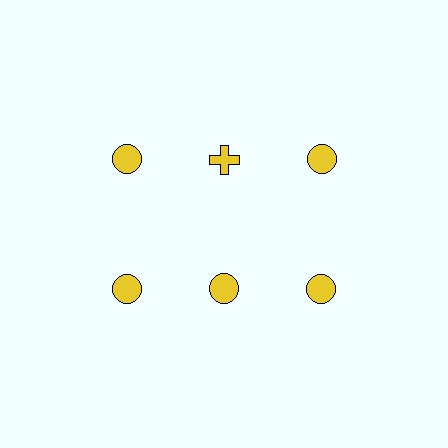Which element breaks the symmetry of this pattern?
The yellow cross in the top row, second from left column breaks the symmetry. All other shapes are yellow circles.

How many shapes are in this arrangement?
There are 6 shapes arranged in a grid pattern.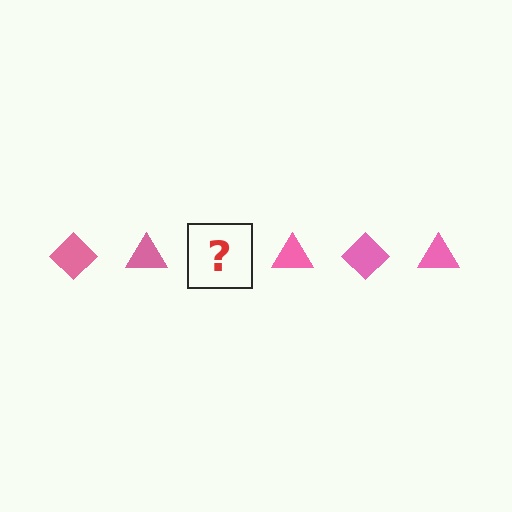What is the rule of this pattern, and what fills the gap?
The rule is that the pattern cycles through diamond, triangle shapes in pink. The gap should be filled with a pink diamond.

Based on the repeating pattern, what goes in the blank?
The blank should be a pink diamond.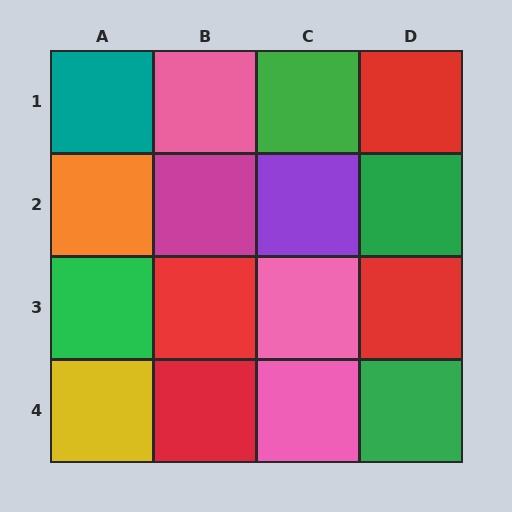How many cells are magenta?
1 cell is magenta.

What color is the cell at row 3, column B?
Red.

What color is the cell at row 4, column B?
Red.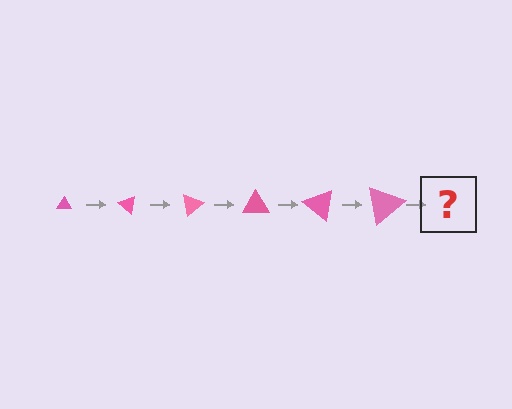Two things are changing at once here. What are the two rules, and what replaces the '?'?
The two rules are that the triangle grows larger each step and it rotates 40 degrees each step. The '?' should be a triangle, larger than the previous one and rotated 240 degrees from the start.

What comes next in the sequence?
The next element should be a triangle, larger than the previous one and rotated 240 degrees from the start.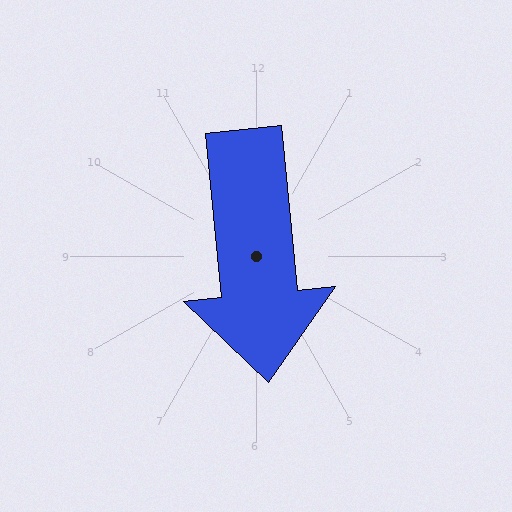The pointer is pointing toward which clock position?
Roughly 6 o'clock.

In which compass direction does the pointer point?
South.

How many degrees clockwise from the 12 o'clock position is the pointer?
Approximately 174 degrees.